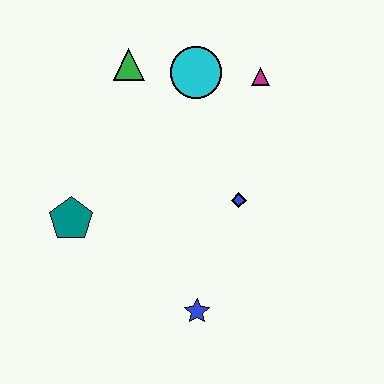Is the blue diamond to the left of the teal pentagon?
No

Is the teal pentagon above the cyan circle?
No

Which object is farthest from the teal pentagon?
The magenta triangle is farthest from the teal pentagon.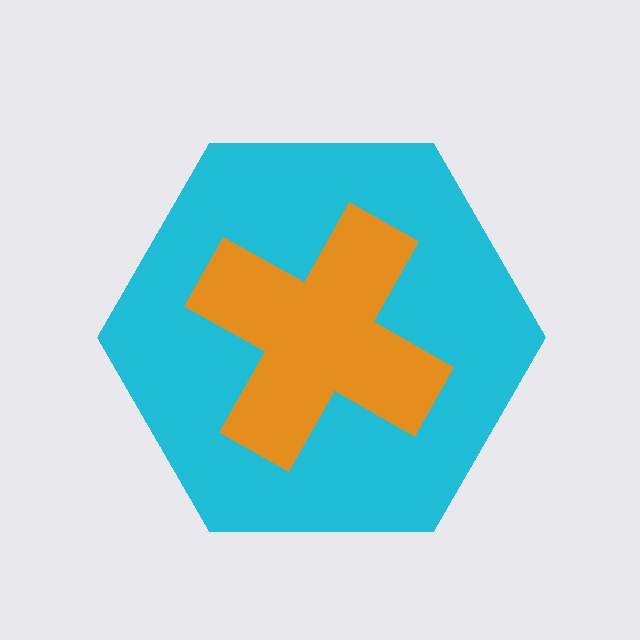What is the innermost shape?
The orange cross.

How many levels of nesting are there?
2.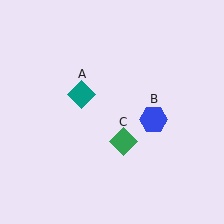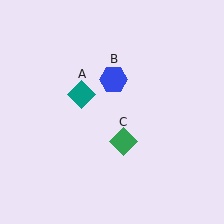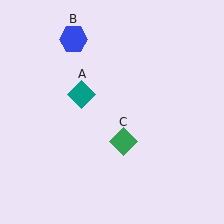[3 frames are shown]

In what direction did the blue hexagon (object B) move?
The blue hexagon (object B) moved up and to the left.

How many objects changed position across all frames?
1 object changed position: blue hexagon (object B).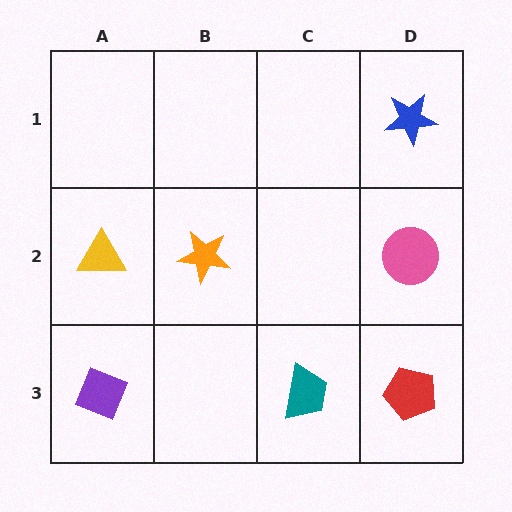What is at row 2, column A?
A yellow triangle.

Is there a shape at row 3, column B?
No, that cell is empty.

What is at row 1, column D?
A blue star.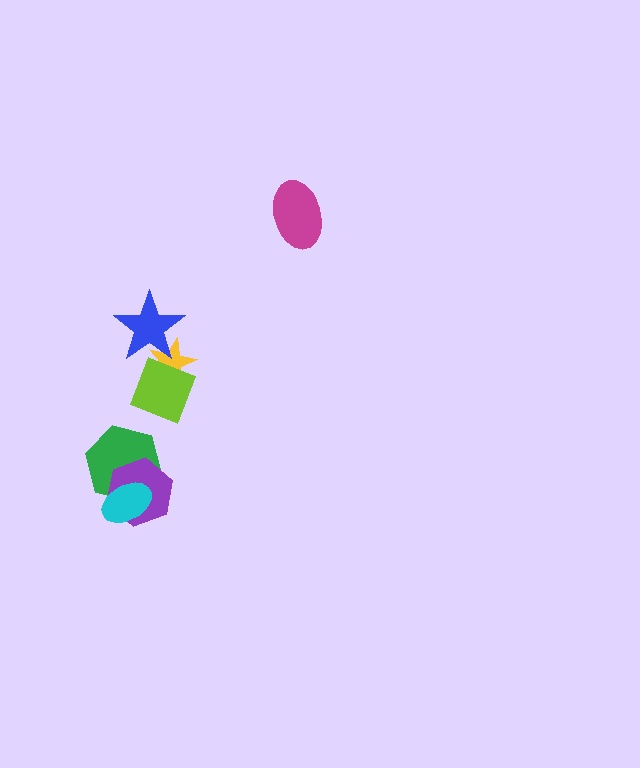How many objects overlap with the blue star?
1 object overlaps with the blue star.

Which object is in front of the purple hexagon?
The cyan ellipse is in front of the purple hexagon.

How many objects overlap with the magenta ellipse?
0 objects overlap with the magenta ellipse.